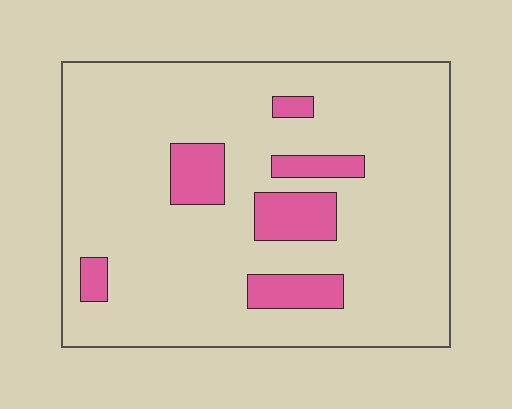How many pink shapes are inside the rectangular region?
6.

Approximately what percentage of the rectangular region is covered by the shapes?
Approximately 15%.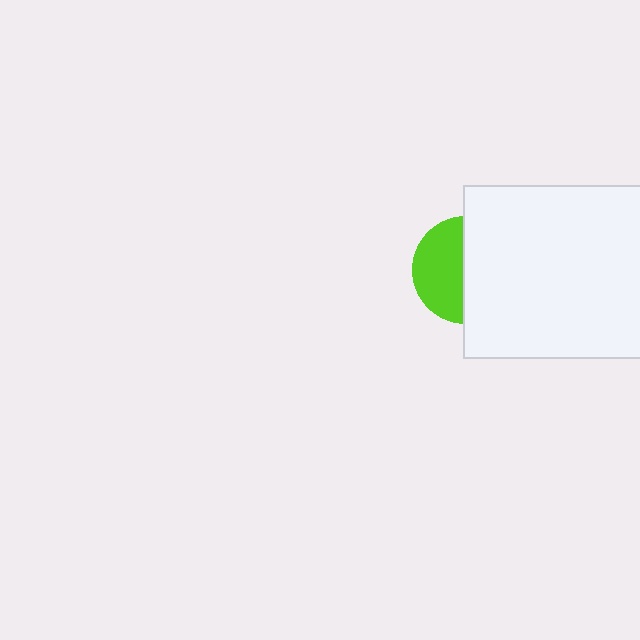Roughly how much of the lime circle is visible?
About half of it is visible (roughly 47%).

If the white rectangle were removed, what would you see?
You would see the complete lime circle.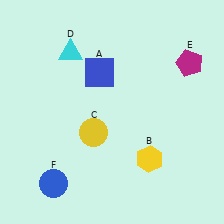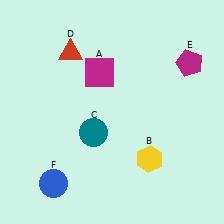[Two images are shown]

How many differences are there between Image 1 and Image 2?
There are 3 differences between the two images.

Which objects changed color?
A changed from blue to magenta. C changed from yellow to teal. D changed from cyan to red.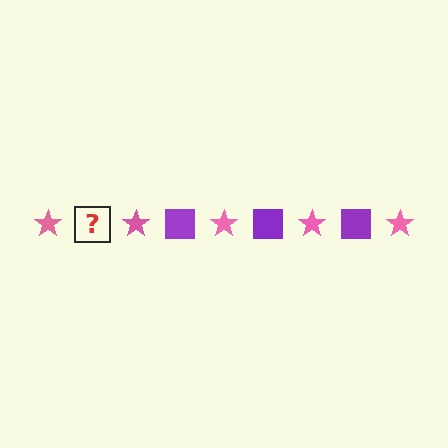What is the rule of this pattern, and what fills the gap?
The rule is that the pattern alternates between pink star and purple square. The gap should be filled with a purple square.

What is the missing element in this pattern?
The missing element is a purple square.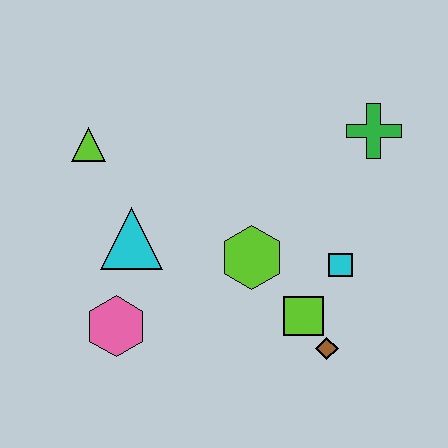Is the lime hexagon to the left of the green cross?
Yes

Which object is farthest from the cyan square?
The lime triangle is farthest from the cyan square.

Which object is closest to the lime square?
The brown diamond is closest to the lime square.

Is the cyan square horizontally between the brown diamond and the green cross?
Yes